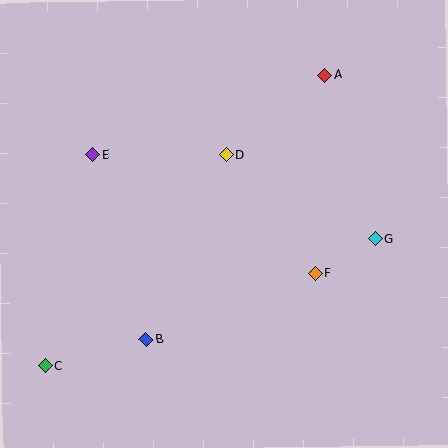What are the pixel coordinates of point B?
Point B is at (146, 339).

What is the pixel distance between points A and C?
The distance between A and C is 404 pixels.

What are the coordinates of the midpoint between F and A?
The midpoint between F and A is at (320, 174).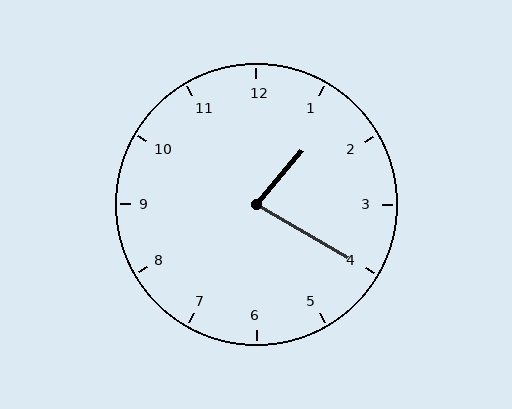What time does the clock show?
1:20.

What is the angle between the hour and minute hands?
Approximately 80 degrees.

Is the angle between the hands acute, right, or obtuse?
It is acute.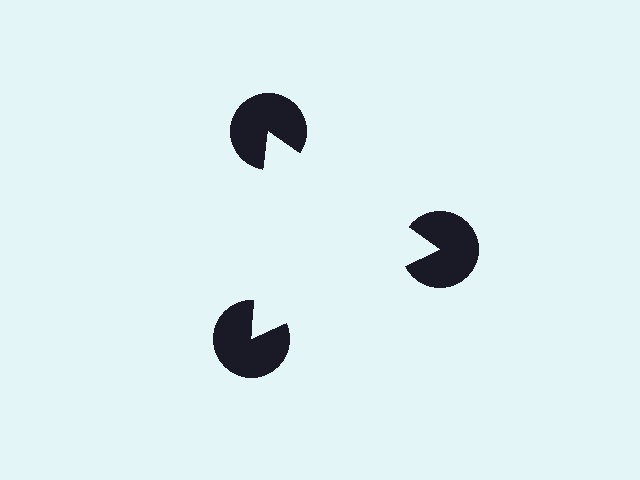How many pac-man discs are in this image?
There are 3 — one at each vertex of the illusory triangle.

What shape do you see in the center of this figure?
An illusory triangle — its edges are inferred from the aligned wedge cuts in the pac-man discs, not physically drawn.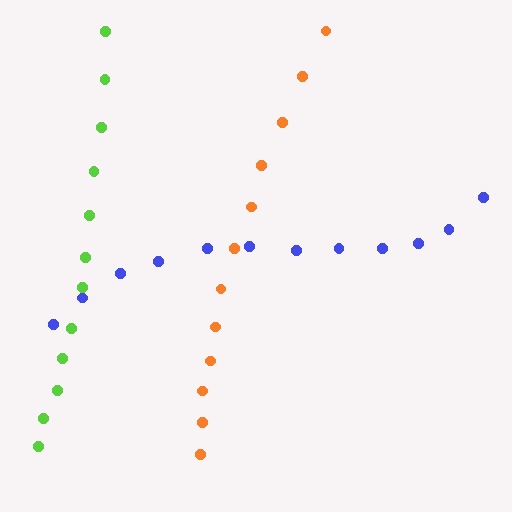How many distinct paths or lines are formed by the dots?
There are 3 distinct paths.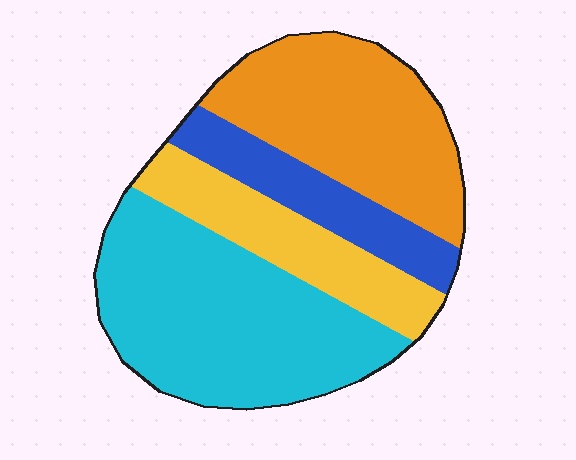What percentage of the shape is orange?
Orange takes up about one third (1/3) of the shape.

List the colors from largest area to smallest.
From largest to smallest: cyan, orange, yellow, blue.